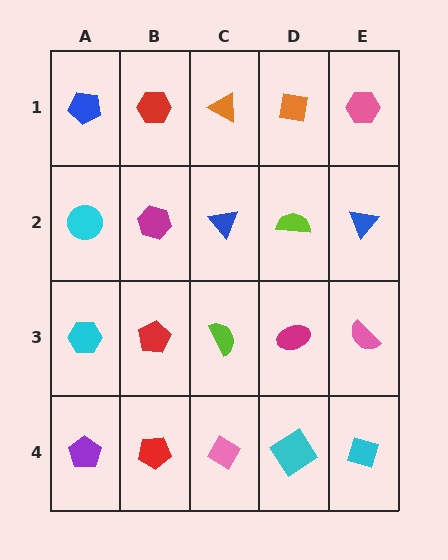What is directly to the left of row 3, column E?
A magenta ellipse.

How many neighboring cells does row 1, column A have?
2.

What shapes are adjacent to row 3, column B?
A magenta hexagon (row 2, column B), a red pentagon (row 4, column B), a cyan hexagon (row 3, column A), a lime semicircle (row 3, column C).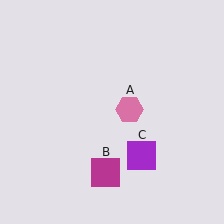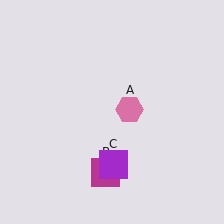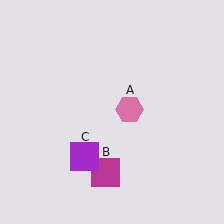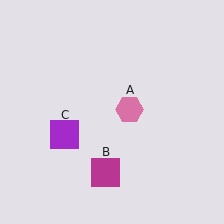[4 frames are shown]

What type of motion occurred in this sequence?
The purple square (object C) rotated clockwise around the center of the scene.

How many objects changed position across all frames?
1 object changed position: purple square (object C).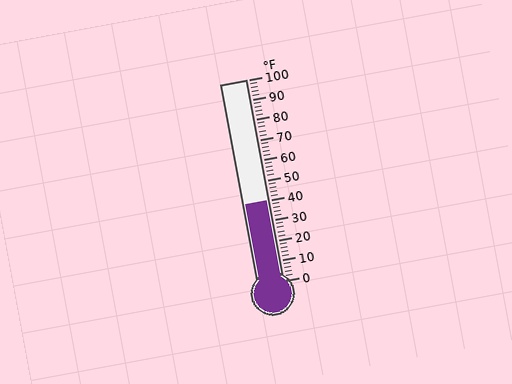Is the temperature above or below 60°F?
The temperature is below 60°F.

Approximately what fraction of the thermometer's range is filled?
The thermometer is filled to approximately 40% of its range.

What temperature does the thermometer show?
The thermometer shows approximately 40°F.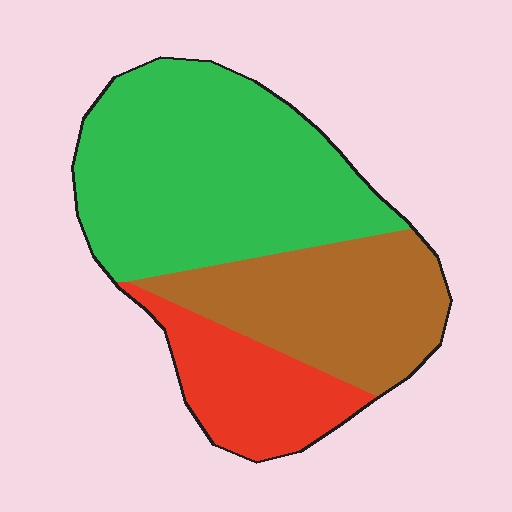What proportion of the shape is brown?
Brown covers about 30% of the shape.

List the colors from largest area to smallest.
From largest to smallest: green, brown, red.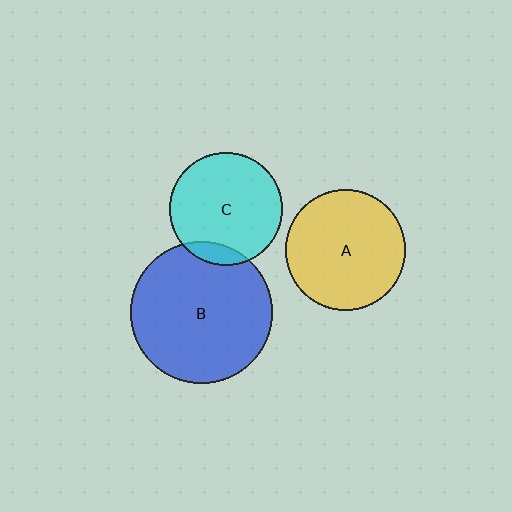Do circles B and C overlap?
Yes.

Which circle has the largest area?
Circle B (blue).